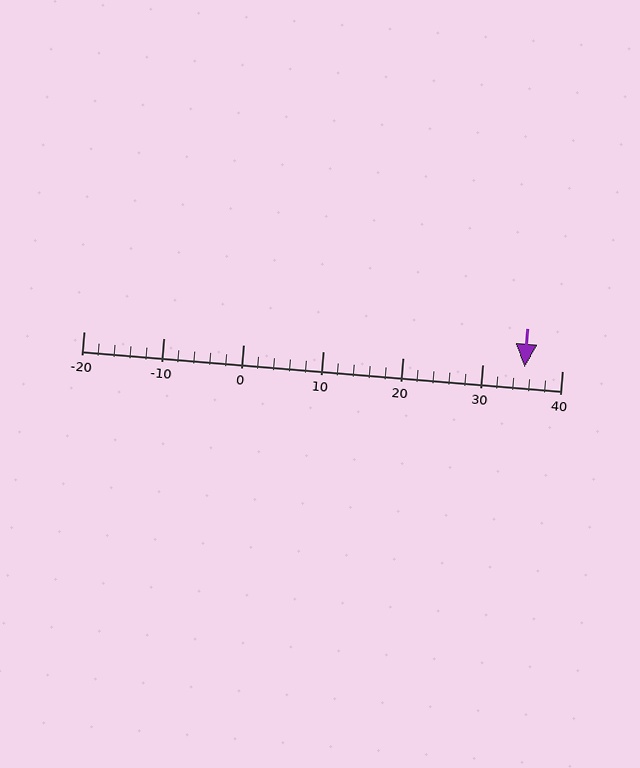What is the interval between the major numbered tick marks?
The major tick marks are spaced 10 units apart.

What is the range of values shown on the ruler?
The ruler shows values from -20 to 40.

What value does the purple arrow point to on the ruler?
The purple arrow points to approximately 35.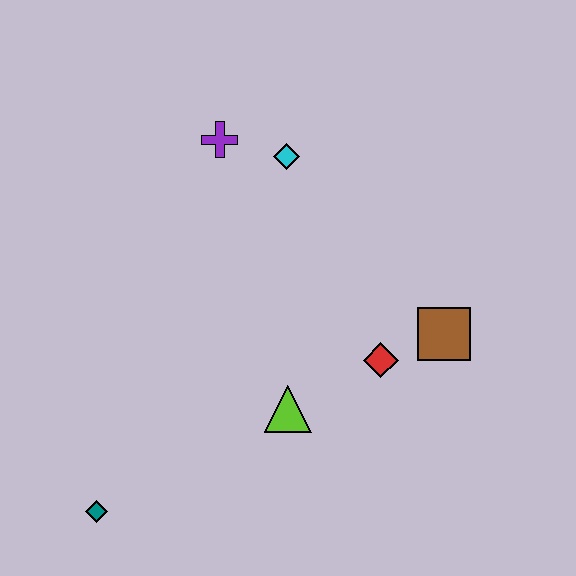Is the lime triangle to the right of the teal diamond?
Yes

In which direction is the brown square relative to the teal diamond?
The brown square is to the right of the teal diamond.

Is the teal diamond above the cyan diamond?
No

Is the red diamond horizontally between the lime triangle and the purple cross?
No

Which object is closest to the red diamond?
The brown square is closest to the red diamond.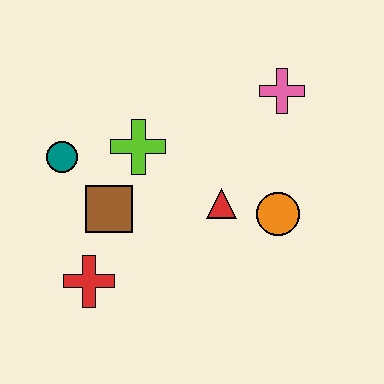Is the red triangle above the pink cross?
No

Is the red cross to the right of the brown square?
No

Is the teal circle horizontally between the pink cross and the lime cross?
No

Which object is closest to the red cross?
The brown square is closest to the red cross.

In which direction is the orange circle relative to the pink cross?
The orange circle is below the pink cross.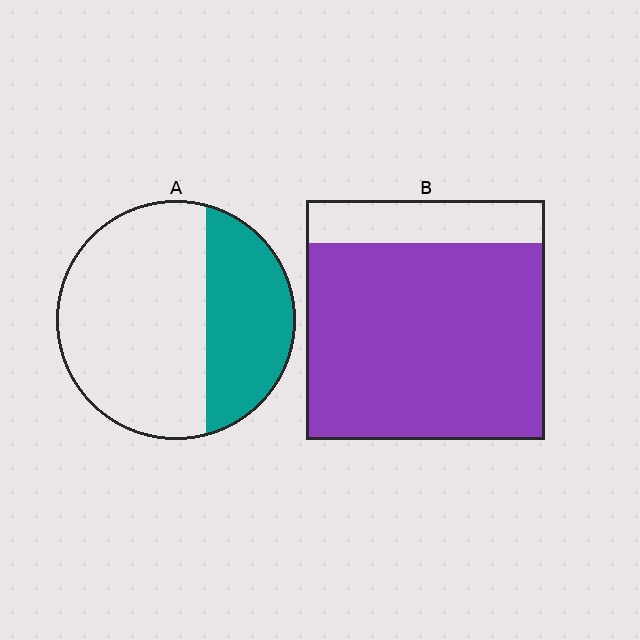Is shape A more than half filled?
No.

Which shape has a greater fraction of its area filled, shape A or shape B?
Shape B.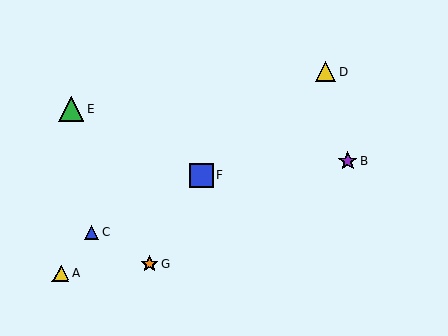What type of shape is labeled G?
Shape G is an orange star.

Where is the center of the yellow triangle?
The center of the yellow triangle is at (326, 72).